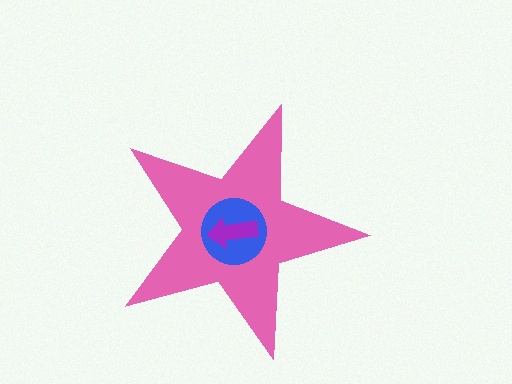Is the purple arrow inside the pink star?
Yes.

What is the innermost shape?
The purple arrow.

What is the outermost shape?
The pink star.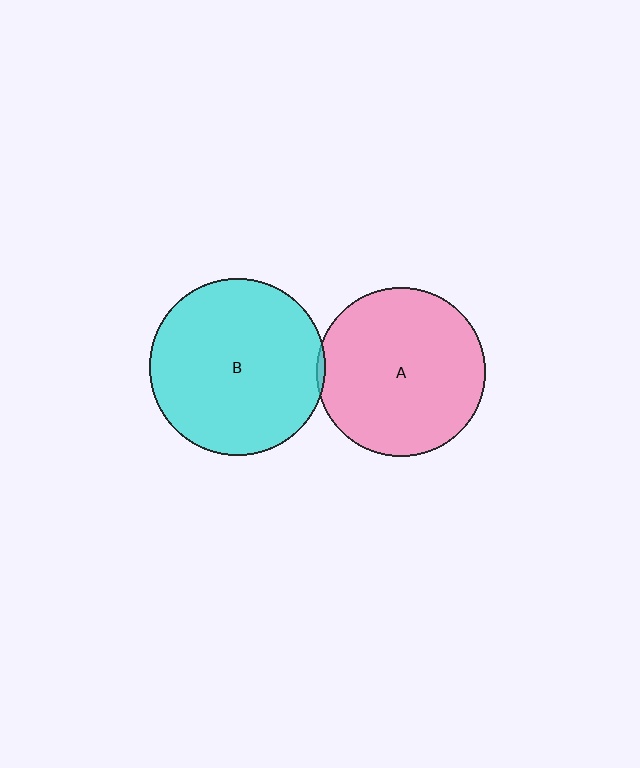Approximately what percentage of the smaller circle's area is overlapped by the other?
Approximately 5%.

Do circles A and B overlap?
Yes.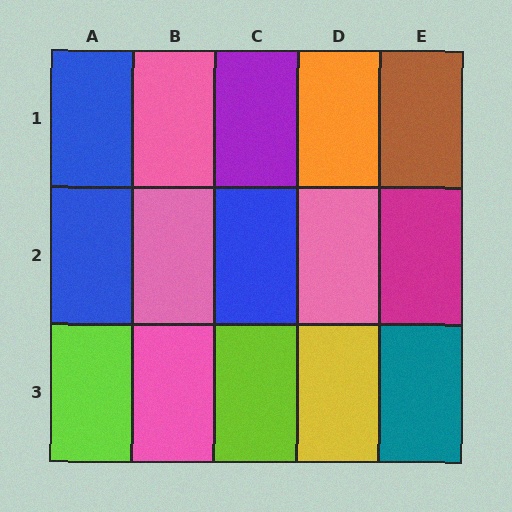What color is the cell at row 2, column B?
Pink.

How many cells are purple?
1 cell is purple.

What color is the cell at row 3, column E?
Teal.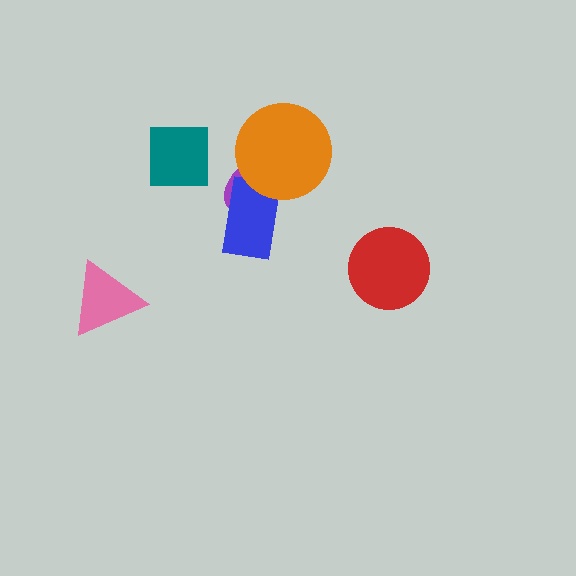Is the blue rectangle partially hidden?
Yes, it is partially covered by another shape.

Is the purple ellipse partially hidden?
Yes, it is partially covered by another shape.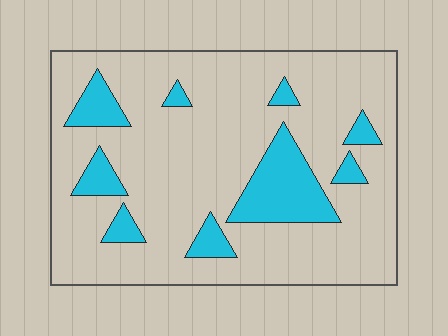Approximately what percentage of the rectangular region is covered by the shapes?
Approximately 15%.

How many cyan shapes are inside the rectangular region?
9.